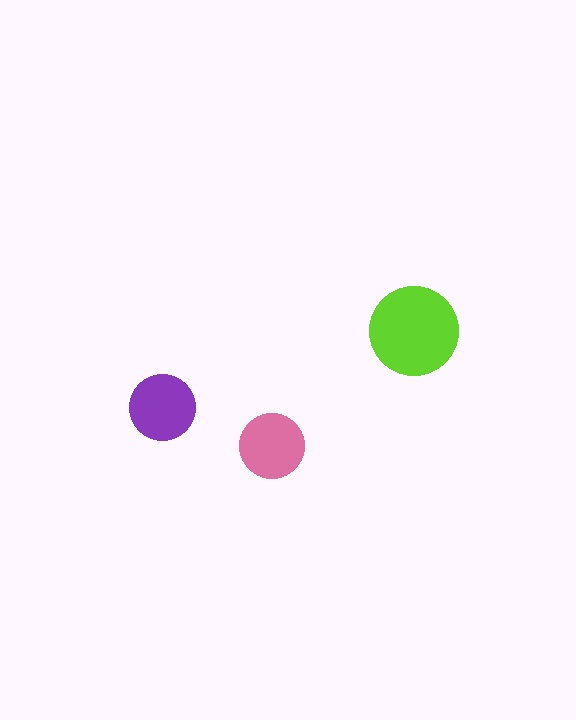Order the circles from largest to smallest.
the lime one, the purple one, the pink one.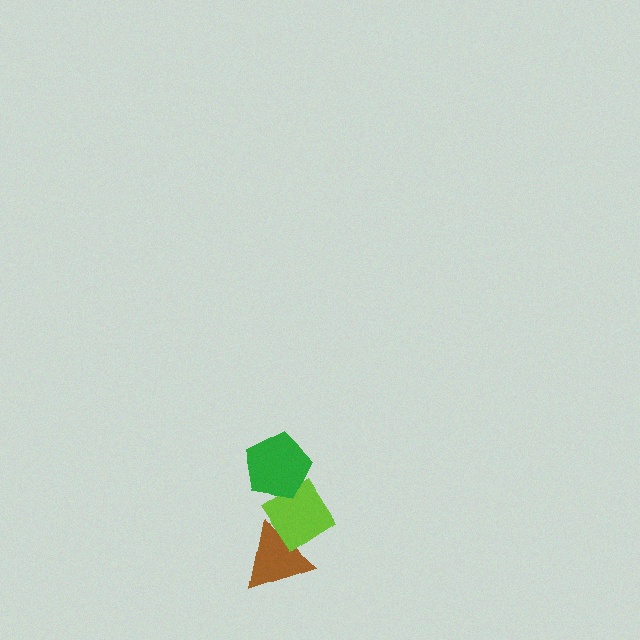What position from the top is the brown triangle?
The brown triangle is 3rd from the top.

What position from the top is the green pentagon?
The green pentagon is 1st from the top.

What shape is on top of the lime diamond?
The green pentagon is on top of the lime diamond.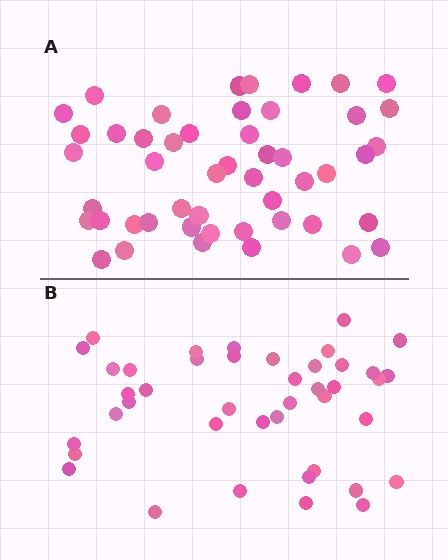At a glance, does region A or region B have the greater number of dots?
Region A (the top region) has more dots.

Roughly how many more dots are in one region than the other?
Region A has roughly 8 or so more dots than region B.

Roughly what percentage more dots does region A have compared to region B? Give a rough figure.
About 15% more.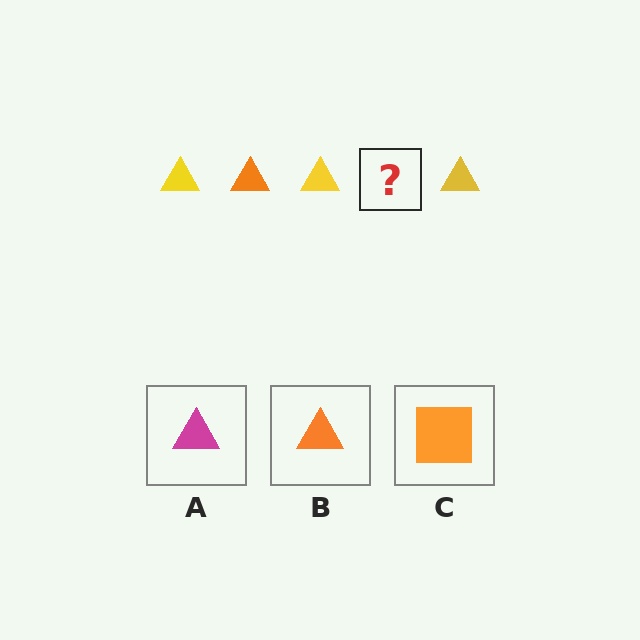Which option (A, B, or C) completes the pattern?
B.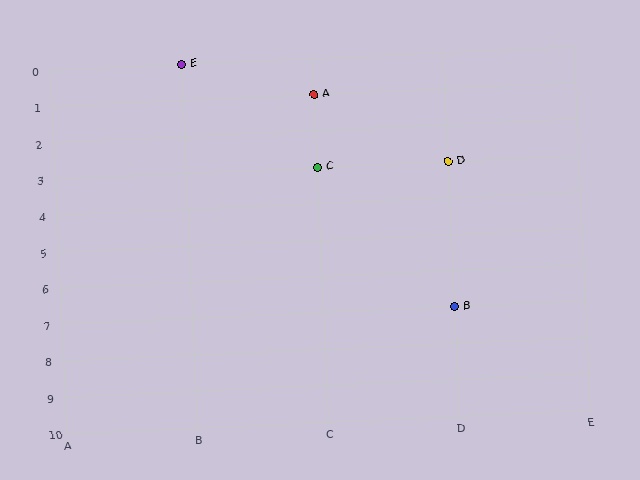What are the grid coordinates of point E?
Point E is at grid coordinates (B, 0).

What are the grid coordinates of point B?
Point B is at grid coordinates (D, 7).